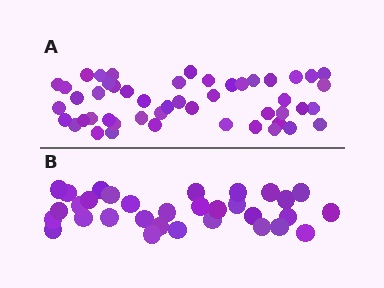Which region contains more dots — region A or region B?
Region A (the top region) has more dots.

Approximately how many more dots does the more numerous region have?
Region A has approximately 15 more dots than region B.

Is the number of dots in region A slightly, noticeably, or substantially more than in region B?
Region A has substantially more. The ratio is roughly 1.5 to 1.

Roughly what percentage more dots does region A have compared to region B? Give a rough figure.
About 55% more.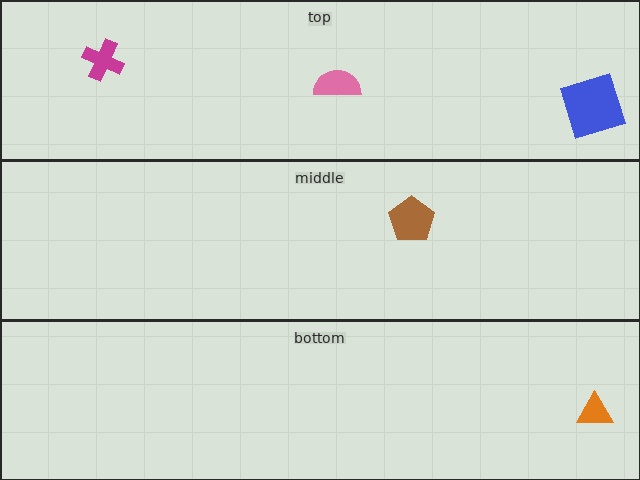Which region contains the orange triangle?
The bottom region.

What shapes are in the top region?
The magenta cross, the pink semicircle, the blue square.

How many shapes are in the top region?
3.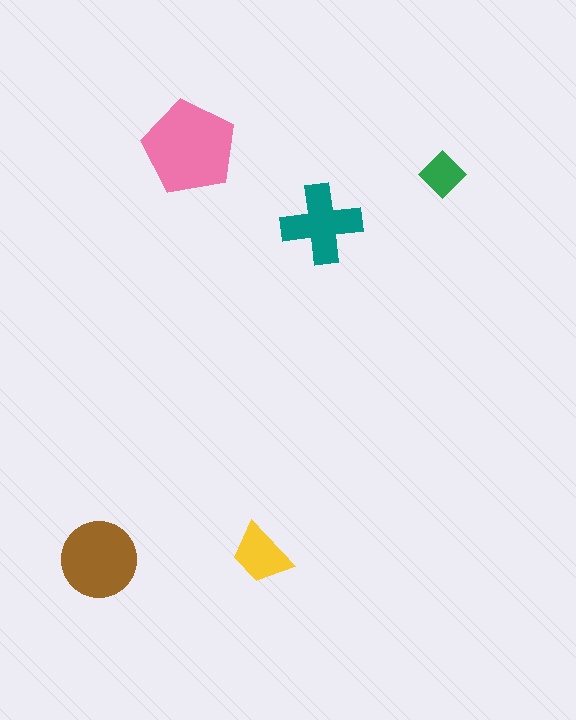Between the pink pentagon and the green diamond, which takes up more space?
The pink pentagon.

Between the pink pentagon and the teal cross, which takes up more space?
The pink pentagon.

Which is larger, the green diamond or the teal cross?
The teal cross.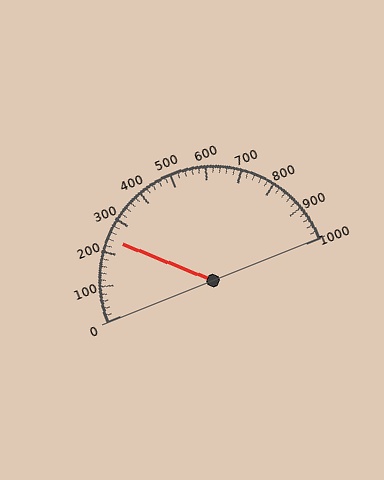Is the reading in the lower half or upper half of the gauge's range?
The reading is in the lower half of the range (0 to 1000).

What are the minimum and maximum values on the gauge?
The gauge ranges from 0 to 1000.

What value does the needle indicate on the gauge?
The needle indicates approximately 240.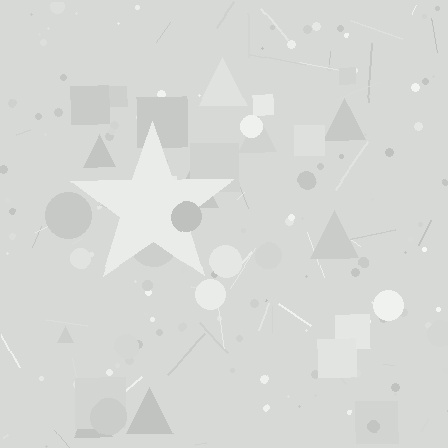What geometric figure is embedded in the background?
A star is embedded in the background.